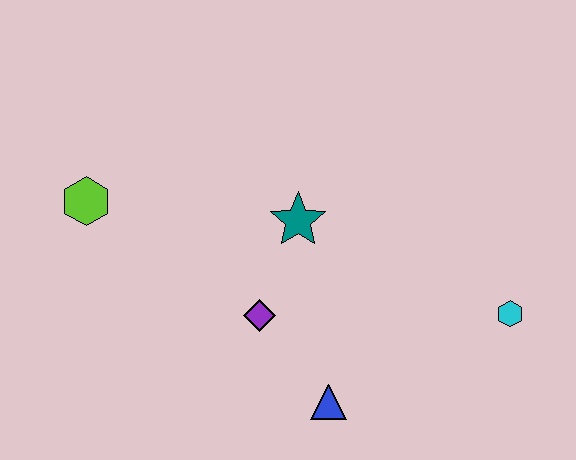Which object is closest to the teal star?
The purple diamond is closest to the teal star.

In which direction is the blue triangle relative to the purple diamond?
The blue triangle is below the purple diamond.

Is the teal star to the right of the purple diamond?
Yes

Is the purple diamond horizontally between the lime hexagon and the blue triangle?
Yes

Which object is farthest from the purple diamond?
The cyan hexagon is farthest from the purple diamond.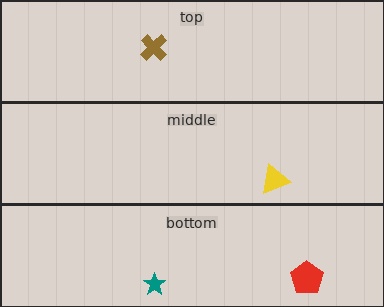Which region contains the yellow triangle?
The middle region.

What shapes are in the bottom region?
The teal star, the red pentagon.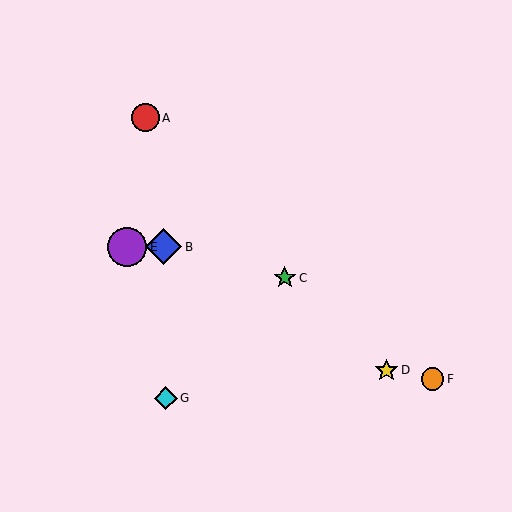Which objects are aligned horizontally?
Objects B, E are aligned horizontally.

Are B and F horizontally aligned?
No, B is at y≈247 and F is at y≈379.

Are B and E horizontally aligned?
Yes, both are at y≈247.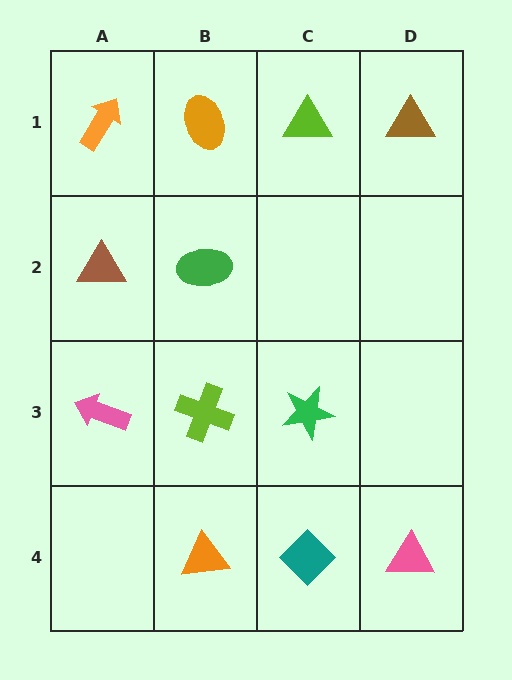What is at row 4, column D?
A pink triangle.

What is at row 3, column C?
A green star.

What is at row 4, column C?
A teal diamond.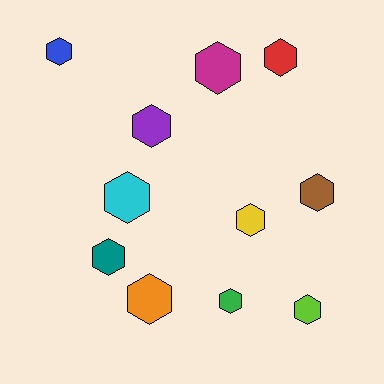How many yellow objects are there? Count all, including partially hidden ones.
There is 1 yellow object.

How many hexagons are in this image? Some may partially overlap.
There are 11 hexagons.